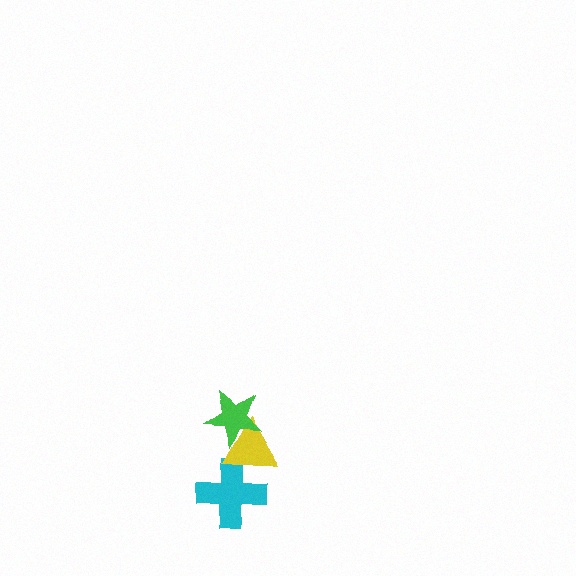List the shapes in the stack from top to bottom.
From top to bottom: the green star, the yellow triangle, the cyan cross.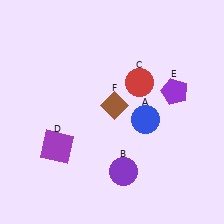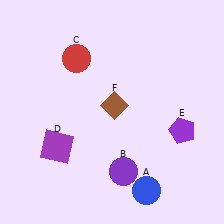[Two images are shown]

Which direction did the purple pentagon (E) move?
The purple pentagon (E) moved down.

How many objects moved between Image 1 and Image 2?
3 objects moved between the two images.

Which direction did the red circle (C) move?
The red circle (C) moved left.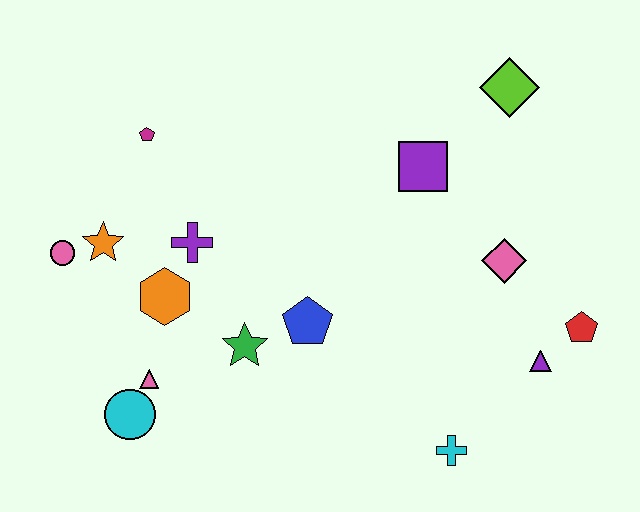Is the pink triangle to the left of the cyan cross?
Yes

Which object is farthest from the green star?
The lime diamond is farthest from the green star.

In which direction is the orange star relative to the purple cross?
The orange star is to the left of the purple cross.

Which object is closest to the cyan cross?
The purple triangle is closest to the cyan cross.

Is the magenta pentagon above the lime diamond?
No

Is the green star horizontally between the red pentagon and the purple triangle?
No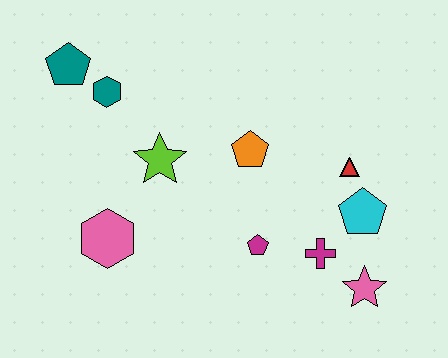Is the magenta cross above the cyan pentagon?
No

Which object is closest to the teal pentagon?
The teal hexagon is closest to the teal pentagon.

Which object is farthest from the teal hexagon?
The pink star is farthest from the teal hexagon.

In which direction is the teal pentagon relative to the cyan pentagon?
The teal pentagon is to the left of the cyan pentagon.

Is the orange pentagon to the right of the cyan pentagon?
No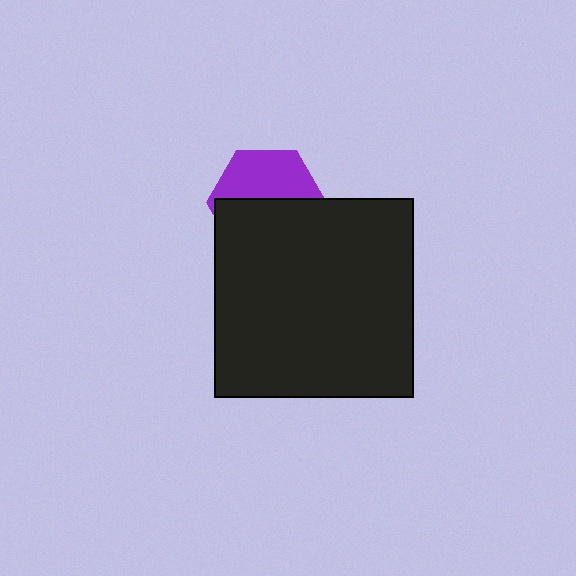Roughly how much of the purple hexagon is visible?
A small part of it is visible (roughly 45%).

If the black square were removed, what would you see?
You would see the complete purple hexagon.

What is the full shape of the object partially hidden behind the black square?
The partially hidden object is a purple hexagon.